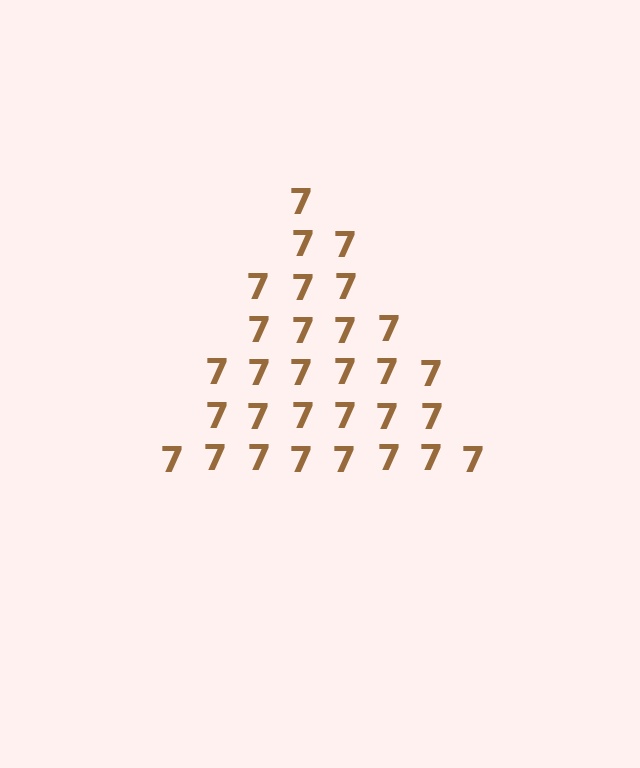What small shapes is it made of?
It is made of small digit 7's.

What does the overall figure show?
The overall figure shows a triangle.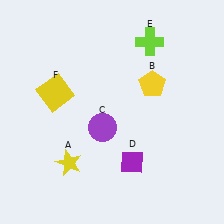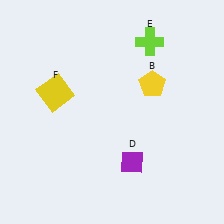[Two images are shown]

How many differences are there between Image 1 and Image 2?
There are 2 differences between the two images.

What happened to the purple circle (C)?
The purple circle (C) was removed in Image 2. It was in the bottom-left area of Image 1.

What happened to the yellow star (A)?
The yellow star (A) was removed in Image 2. It was in the bottom-left area of Image 1.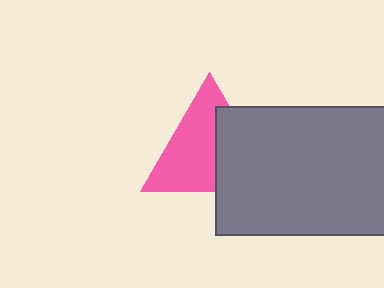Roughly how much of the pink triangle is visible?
About half of it is visible (roughly 60%).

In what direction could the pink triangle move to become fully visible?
The pink triangle could move left. That would shift it out from behind the gray rectangle entirely.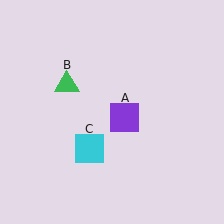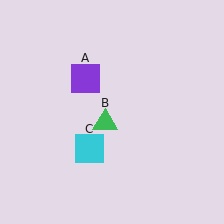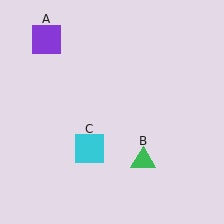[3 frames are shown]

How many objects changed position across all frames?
2 objects changed position: purple square (object A), green triangle (object B).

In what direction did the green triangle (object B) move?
The green triangle (object B) moved down and to the right.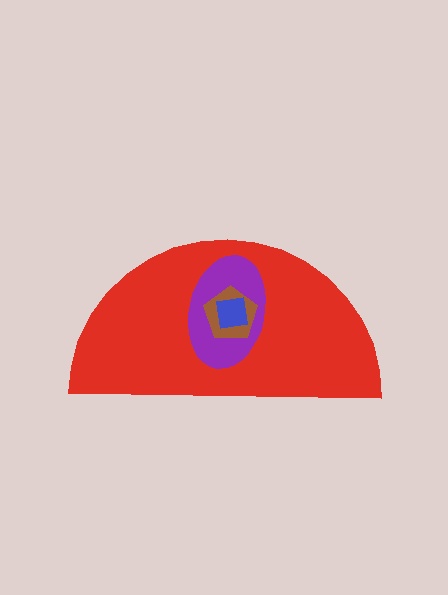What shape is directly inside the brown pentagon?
The blue square.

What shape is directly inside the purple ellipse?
The brown pentagon.